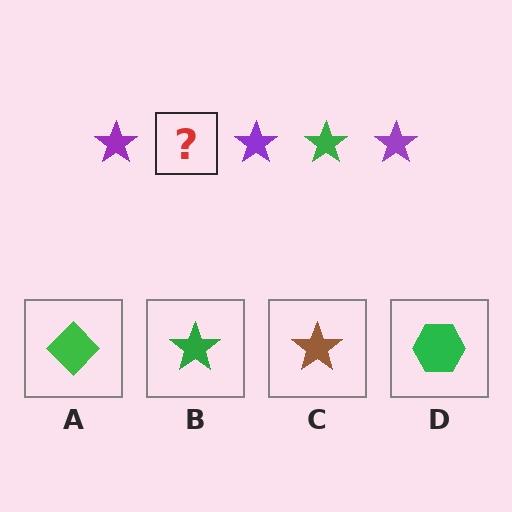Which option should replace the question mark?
Option B.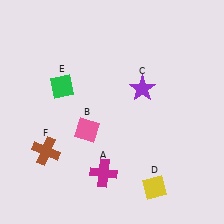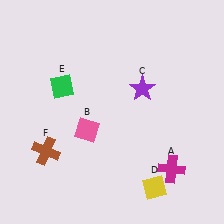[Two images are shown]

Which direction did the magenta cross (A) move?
The magenta cross (A) moved right.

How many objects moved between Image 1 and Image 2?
1 object moved between the two images.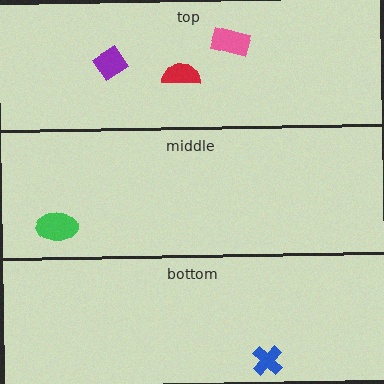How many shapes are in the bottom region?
1.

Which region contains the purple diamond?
The top region.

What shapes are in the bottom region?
The blue cross.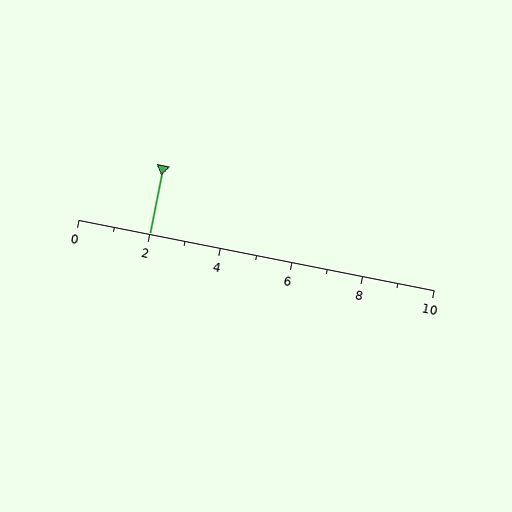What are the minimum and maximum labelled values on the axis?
The axis runs from 0 to 10.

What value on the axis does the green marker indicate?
The marker indicates approximately 2.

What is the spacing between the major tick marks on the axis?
The major ticks are spaced 2 apart.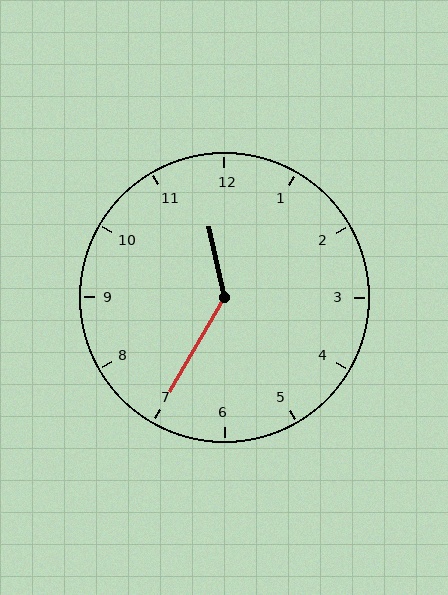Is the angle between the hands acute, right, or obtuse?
It is obtuse.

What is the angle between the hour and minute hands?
Approximately 138 degrees.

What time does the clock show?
11:35.